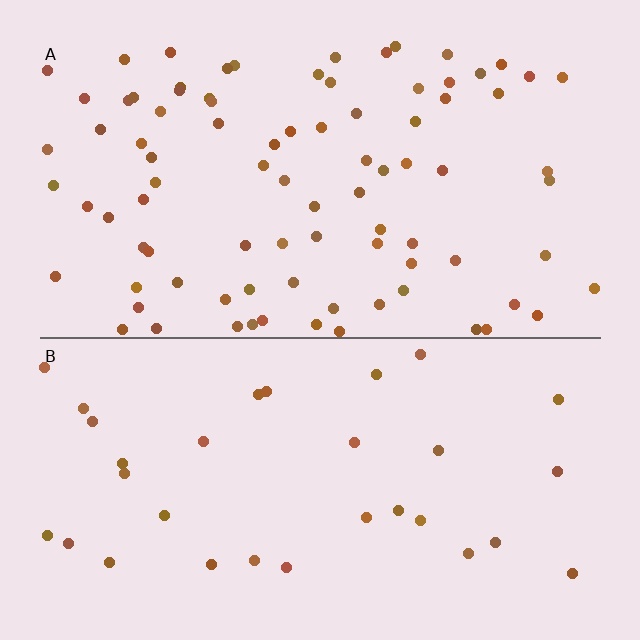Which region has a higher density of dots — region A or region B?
A (the top).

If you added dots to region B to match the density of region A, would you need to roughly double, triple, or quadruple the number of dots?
Approximately triple.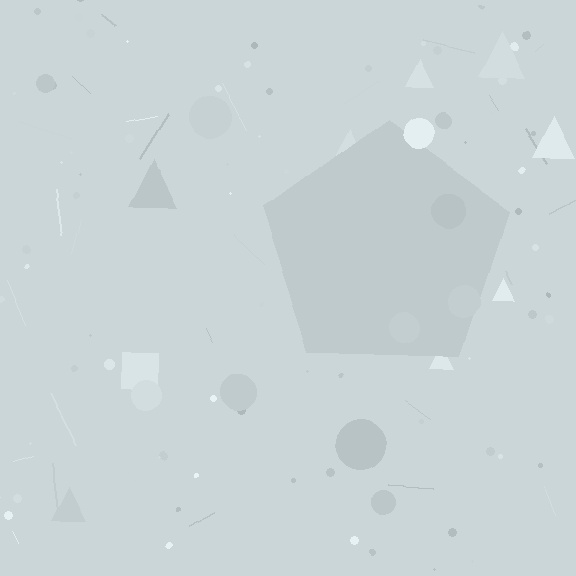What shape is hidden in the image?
A pentagon is hidden in the image.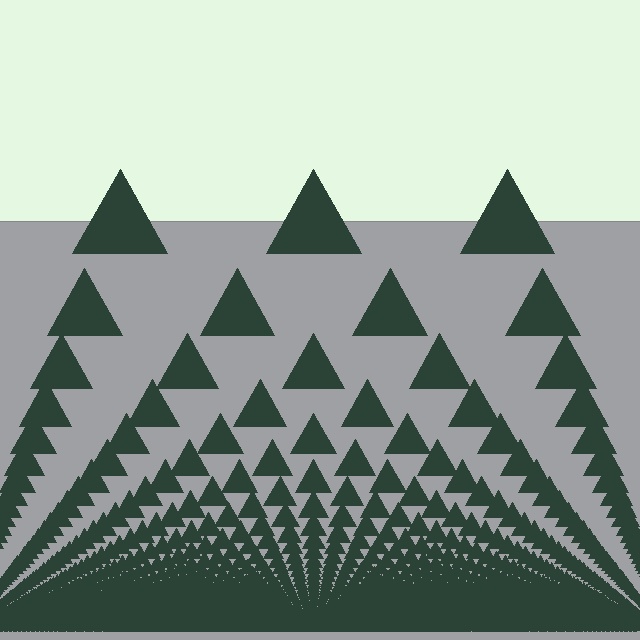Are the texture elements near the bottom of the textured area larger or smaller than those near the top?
Smaller. The gradient is inverted — elements near the bottom are smaller and denser.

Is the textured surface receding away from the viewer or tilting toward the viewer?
The surface appears to tilt toward the viewer. Texture elements get larger and sparser toward the top.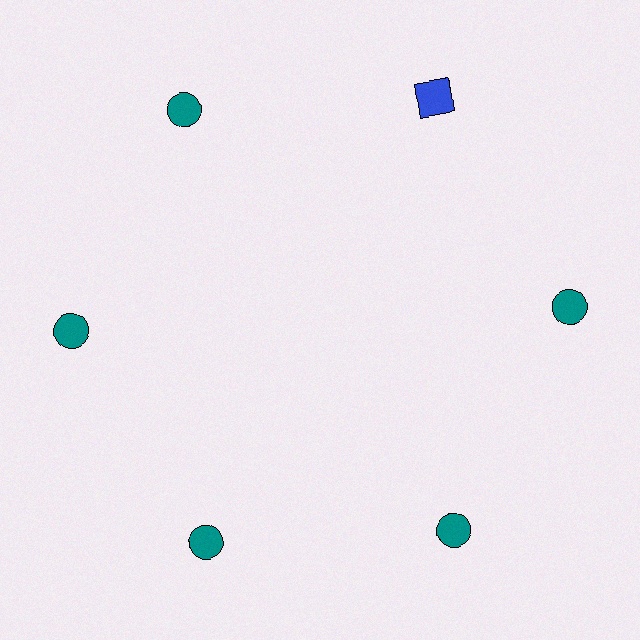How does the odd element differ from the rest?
It differs in both color (blue instead of teal) and shape (square instead of circle).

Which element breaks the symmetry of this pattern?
The blue square at roughly the 1 o'clock position breaks the symmetry. All other shapes are teal circles.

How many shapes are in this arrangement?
There are 6 shapes arranged in a ring pattern.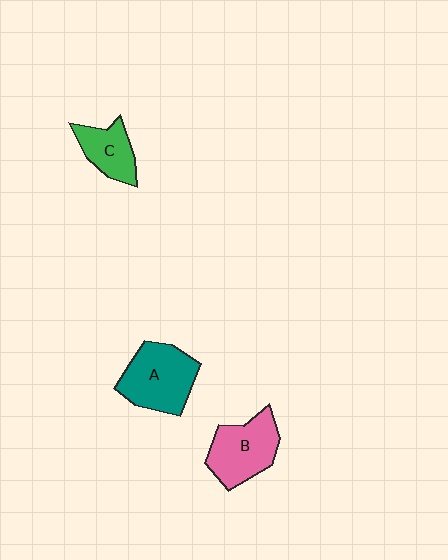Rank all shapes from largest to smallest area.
From largest to smallest: A (teal), B (pink), C (green).